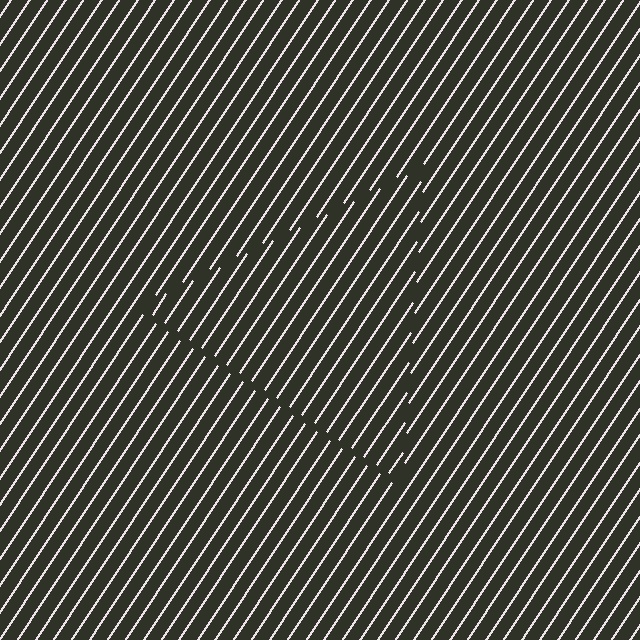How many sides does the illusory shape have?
3 sides — the line-ends trace a triangle.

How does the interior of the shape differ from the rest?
The interior of the shape contains the same grating, shifted by half a period — the contour is defined by the phase discontinuity where line-ends from the inner and outer gratings abut.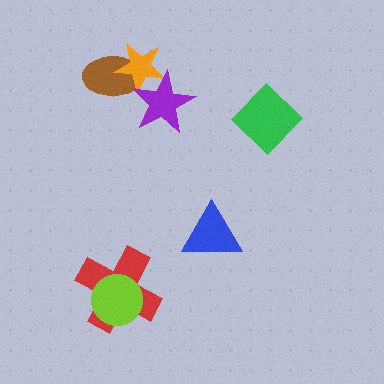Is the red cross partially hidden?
Yes, it is partially covered by another shape.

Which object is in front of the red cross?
The lime circle is in front of the red cross.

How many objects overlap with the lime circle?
1 object overlaps with the lime circle.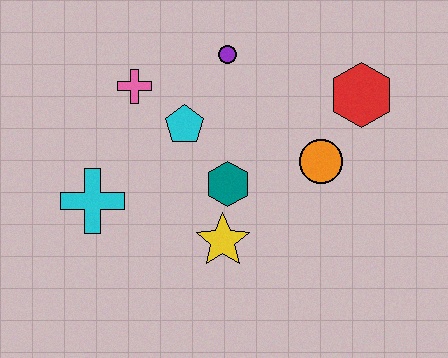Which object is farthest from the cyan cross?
The red hexagon is farthest from the cyan cross.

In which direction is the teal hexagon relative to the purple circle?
The teal hexagon is below the purple circle.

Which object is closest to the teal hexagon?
The yellow star is closest to the teal hexagon.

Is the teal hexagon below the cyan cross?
No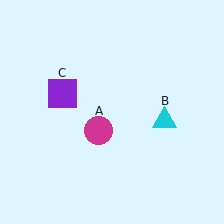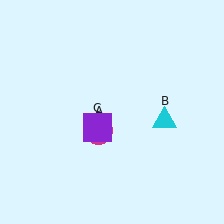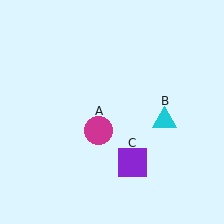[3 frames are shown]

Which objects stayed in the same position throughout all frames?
Magenta circle (object A) and cyan triangle (object B) remained stationary.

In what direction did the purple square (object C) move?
The purple square (object C) moved down and to the right.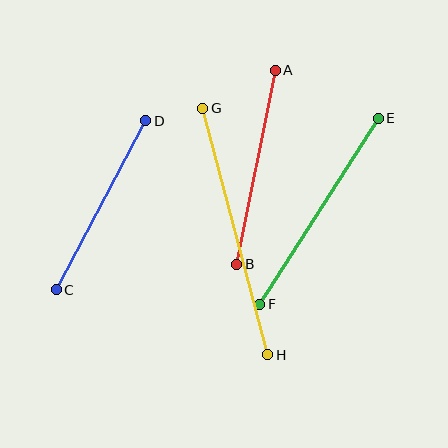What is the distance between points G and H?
The distance is approximately 255 pixels.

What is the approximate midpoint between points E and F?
The midpoint is at approximately (319, 211) pixels.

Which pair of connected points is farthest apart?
Points G and H are farthest apart.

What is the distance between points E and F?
The distance is approximately 221 pixels.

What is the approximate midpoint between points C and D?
The midpoint is at approximately (101, 205) pixels.